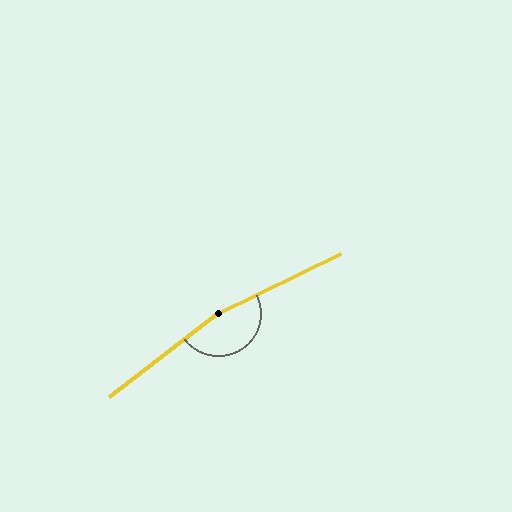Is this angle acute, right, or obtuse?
It is obtuse.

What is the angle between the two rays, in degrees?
Approximately 169 degrees.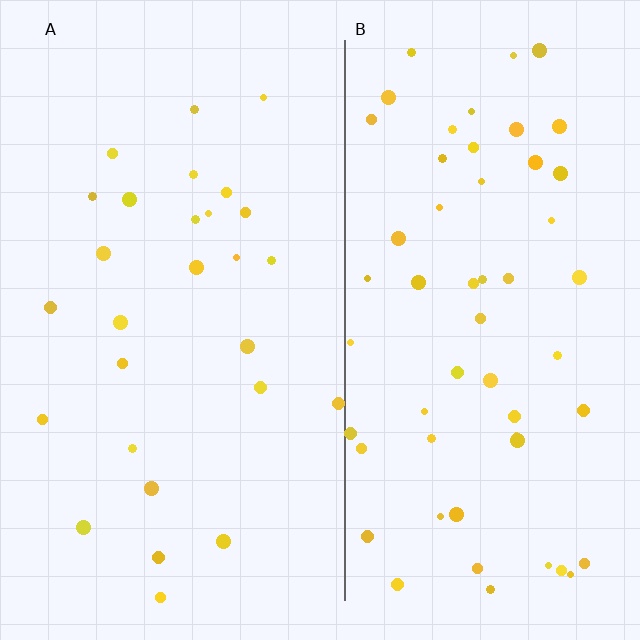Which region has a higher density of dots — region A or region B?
B (the right).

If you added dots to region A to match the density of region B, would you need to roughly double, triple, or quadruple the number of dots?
Approximately double.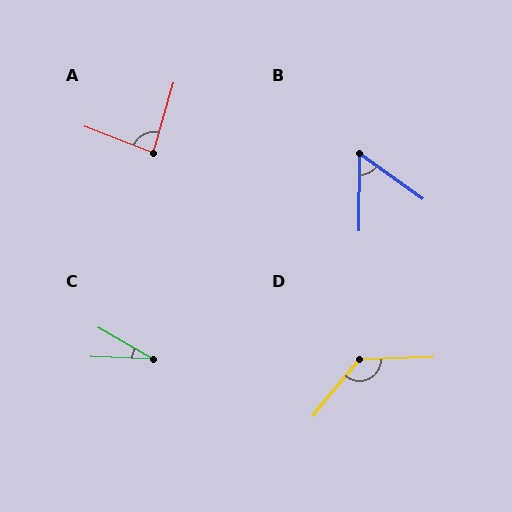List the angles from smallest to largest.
C (28°), B (55°), A (85°), D (132°).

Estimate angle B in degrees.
Approximately 55 degrees.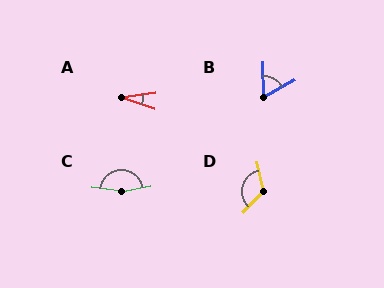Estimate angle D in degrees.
Approximately 124 degrees.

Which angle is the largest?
C, at approximately 163 degrees.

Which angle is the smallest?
A, at approximately 27 degrees.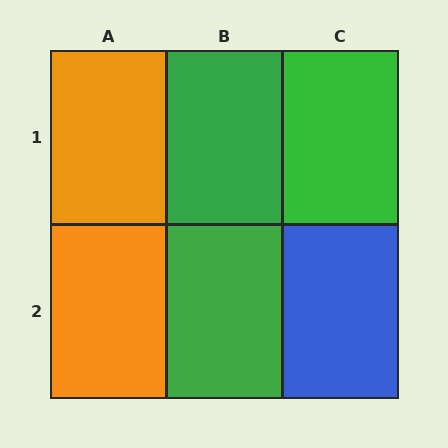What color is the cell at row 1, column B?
Green.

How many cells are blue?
1 cell is blue.